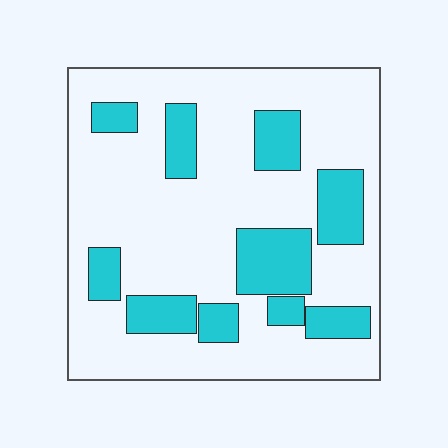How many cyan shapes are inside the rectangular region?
10.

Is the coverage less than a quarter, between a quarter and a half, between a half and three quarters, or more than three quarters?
Between a quarter and a half.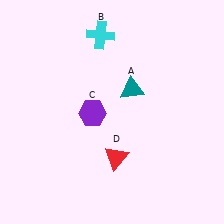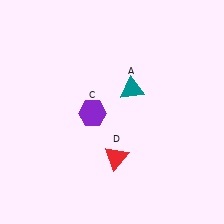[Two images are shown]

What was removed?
The cyan cross (B) was removed in Image 2.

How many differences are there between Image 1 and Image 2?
There is 1 difference between the two images.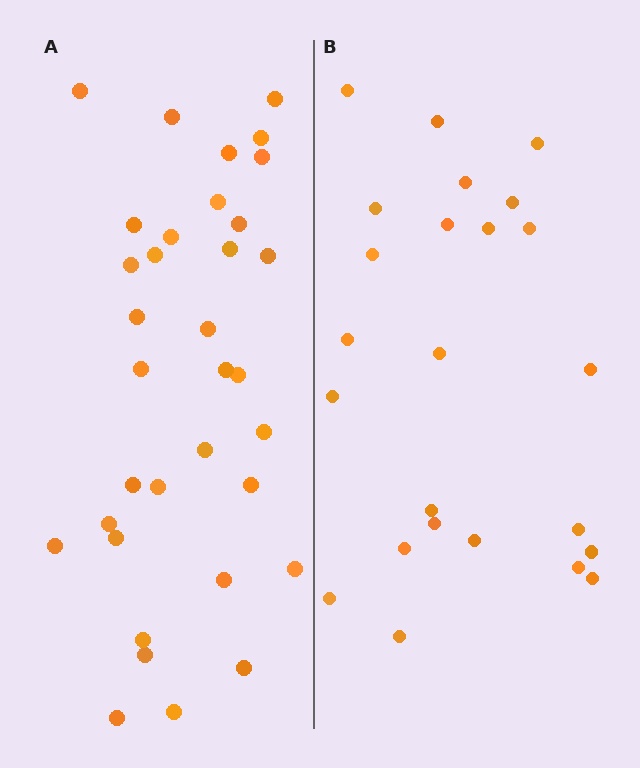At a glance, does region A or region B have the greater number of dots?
Region A (the left region) has more dots.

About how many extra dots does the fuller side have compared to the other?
Region A has roughly 10 or so more dots than region B.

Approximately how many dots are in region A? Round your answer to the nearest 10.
About 30 dots. (The exact count is 34, which rounds to 30.)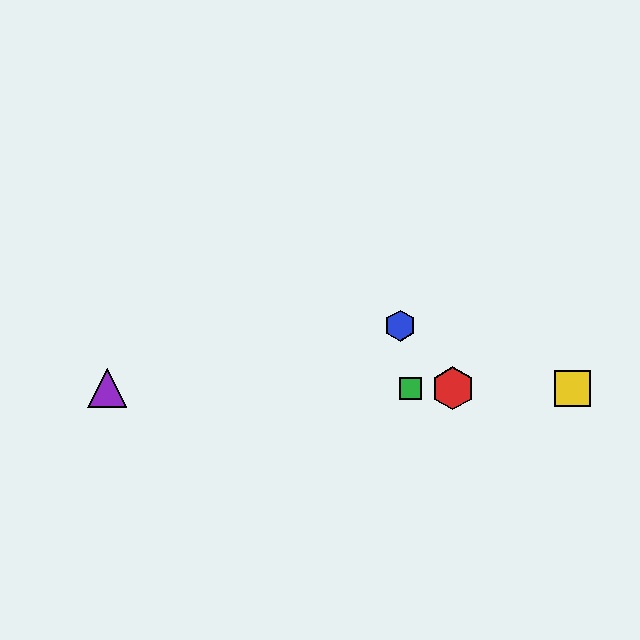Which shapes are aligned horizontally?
The red hexagon, the green square, the yellow square, the purple triangle are aligned horizontally.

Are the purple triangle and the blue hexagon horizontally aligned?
No, the purple triangle is at y≈388 and the blue hexagon is at y≈326.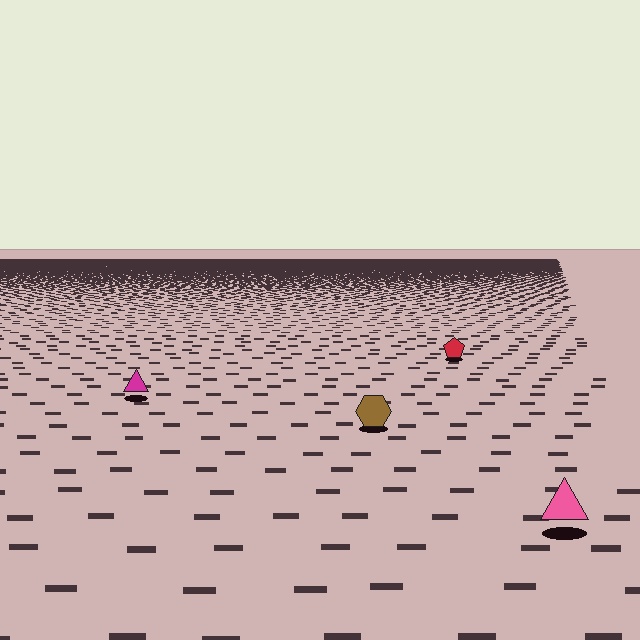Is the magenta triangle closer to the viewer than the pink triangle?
No. The pink triangle is closer — you can tell from the texture gradient: the ground texture is coarser near it.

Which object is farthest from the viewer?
The red pentagon is farthest from the viewer. It appears smaller and the ground texture around it is denser.